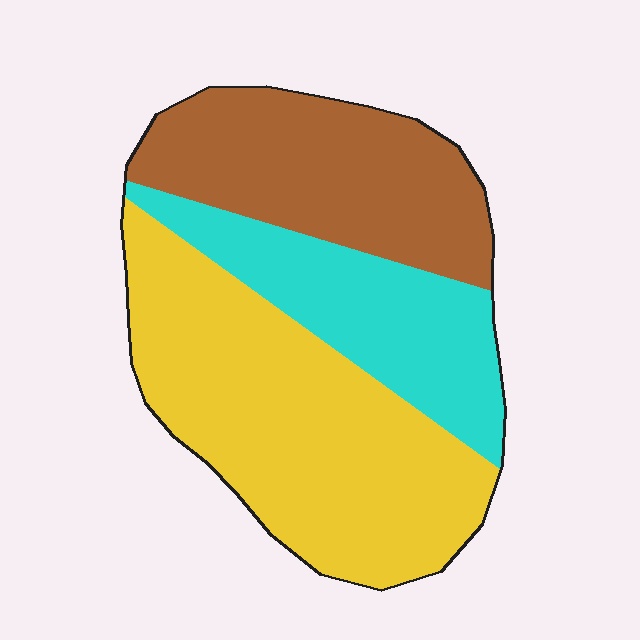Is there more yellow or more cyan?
Yellow.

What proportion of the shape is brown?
Brown covers 30% of the shape.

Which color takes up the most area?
Yellow, at roughly 45%.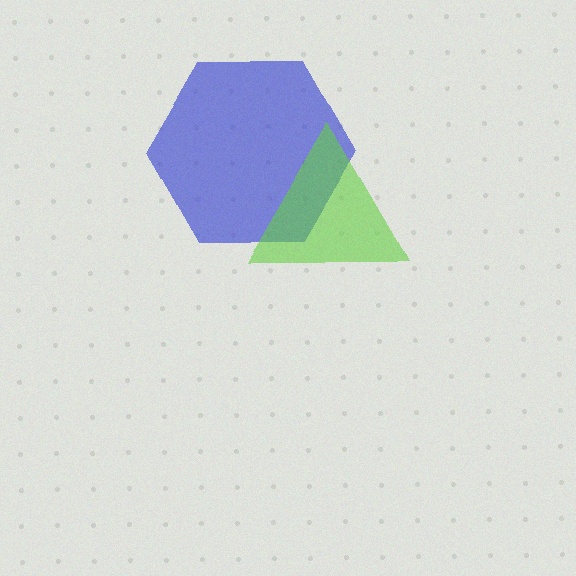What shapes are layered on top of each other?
The layered shapes are: a blue hexagon, a lime triangle.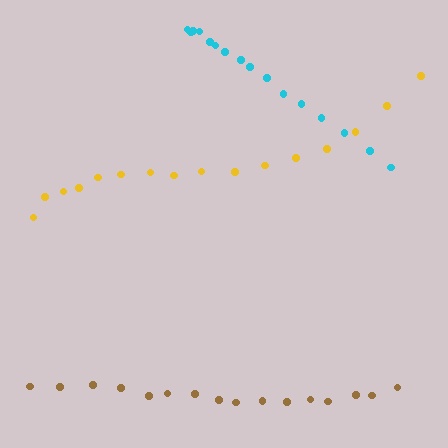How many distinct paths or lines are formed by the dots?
There are 3 distinct paths.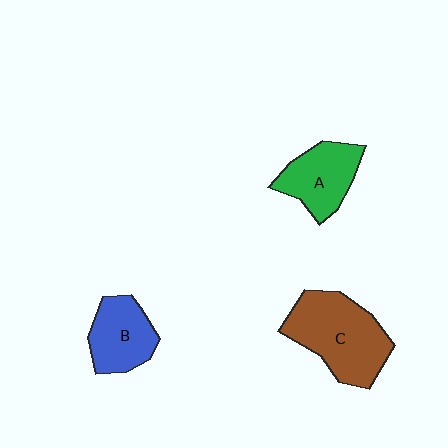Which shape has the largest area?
Shape C (brown).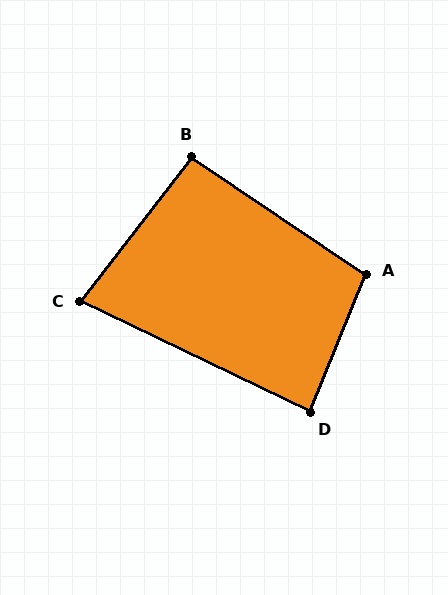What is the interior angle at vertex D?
Approximately 86 degrees (approximately right).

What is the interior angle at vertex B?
Approximately 94 degrees (approximately right).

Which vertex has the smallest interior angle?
C, at approximately 78 degrees.